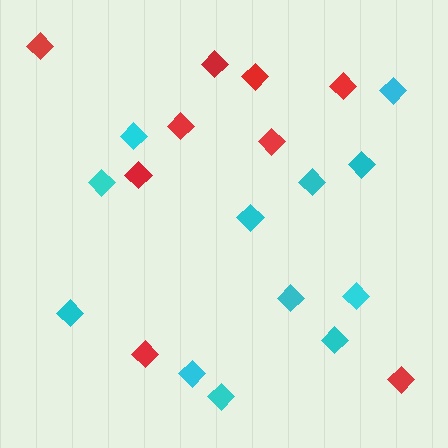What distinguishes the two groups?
There are 2 groups: one group of red diamonds (9) and one group of cyan diamonds (12).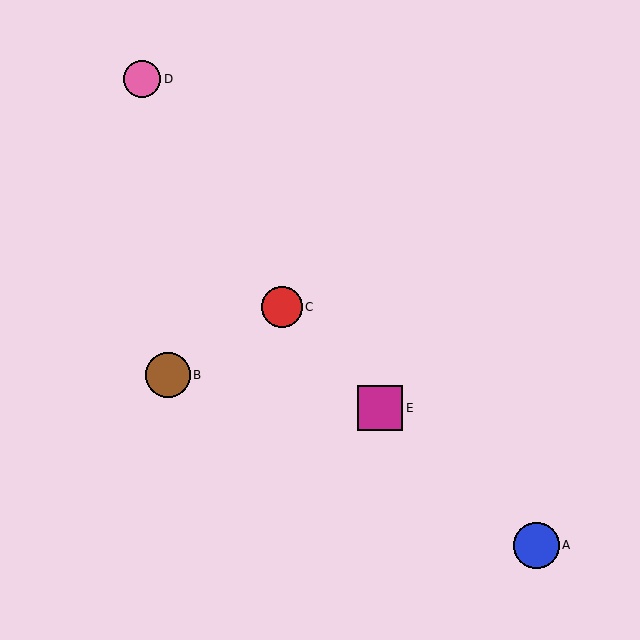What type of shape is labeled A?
Shape A is a blue circle.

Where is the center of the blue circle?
The center of the blue circle is at (537, 545).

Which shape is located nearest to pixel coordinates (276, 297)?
The red circle (labeled C) at (282, 307) is nearest to that location.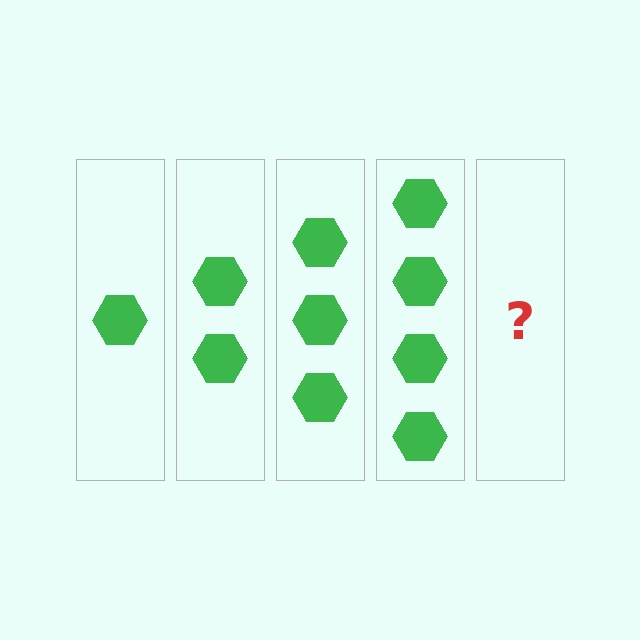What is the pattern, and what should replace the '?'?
The pattern is that each step adds one more hexagon. The '?' should be 5 hexagons.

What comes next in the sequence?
The next element should be 5 hexagons.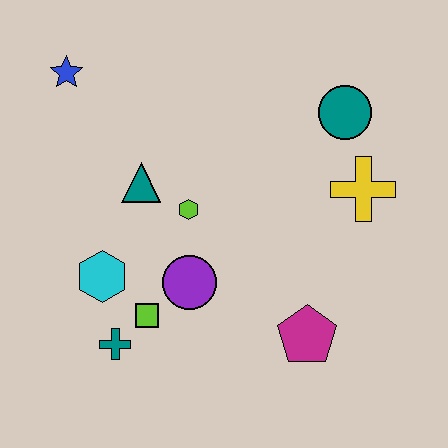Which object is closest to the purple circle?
The lime square is closest to the purple circle.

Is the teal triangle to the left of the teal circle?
Yes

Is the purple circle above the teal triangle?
No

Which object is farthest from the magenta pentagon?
The blue star is farthest from the magenta pentagon.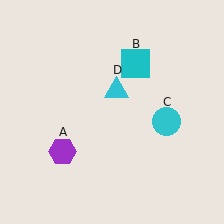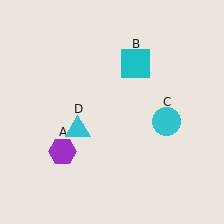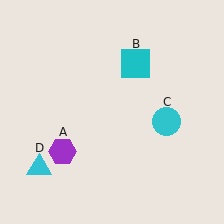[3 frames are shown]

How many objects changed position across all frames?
1 object changed position: cyan triangle (object D).